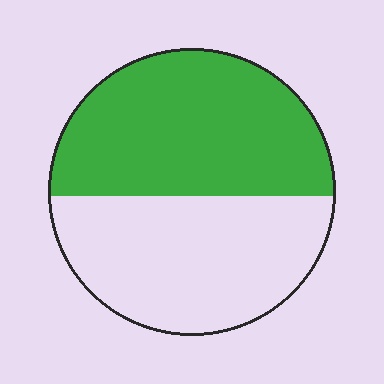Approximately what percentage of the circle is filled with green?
Approximately 50%.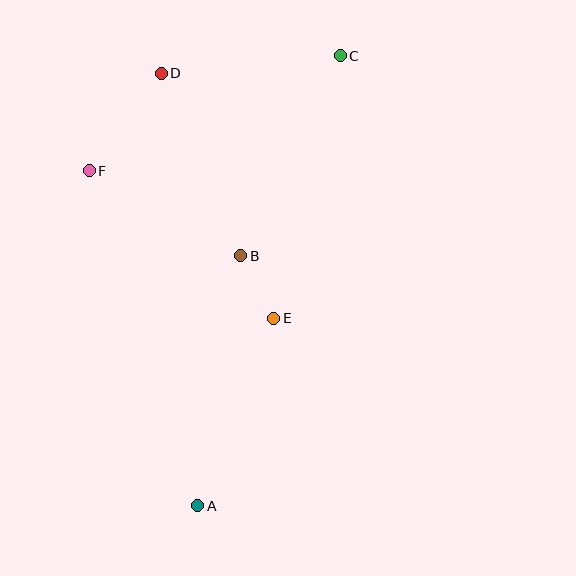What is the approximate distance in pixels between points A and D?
The distance between A and D is approximately 434 pixels.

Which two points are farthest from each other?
Points A and C are farthest from each other.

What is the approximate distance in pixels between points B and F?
The distance between B and F is approximately 174 pixels.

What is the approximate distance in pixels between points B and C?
The distance between B and C is approximately 224 pixels.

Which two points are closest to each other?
Points B and E are closest to each other.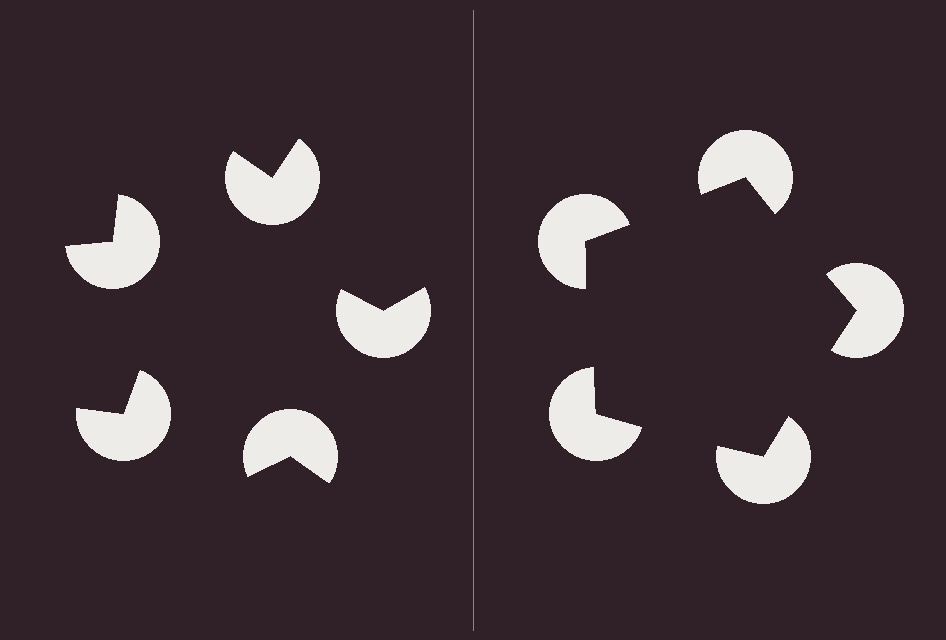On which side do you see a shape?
An illusory pentagon appears on the right side. On the left side the wedge cuts are rotated, so no coherent shape forms.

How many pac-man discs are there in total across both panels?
10 — 5 on each side.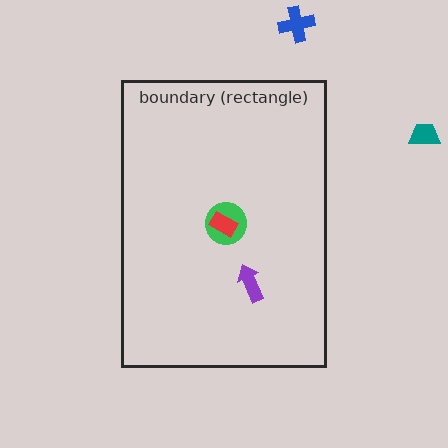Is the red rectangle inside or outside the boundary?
Inside.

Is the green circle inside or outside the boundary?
Inside.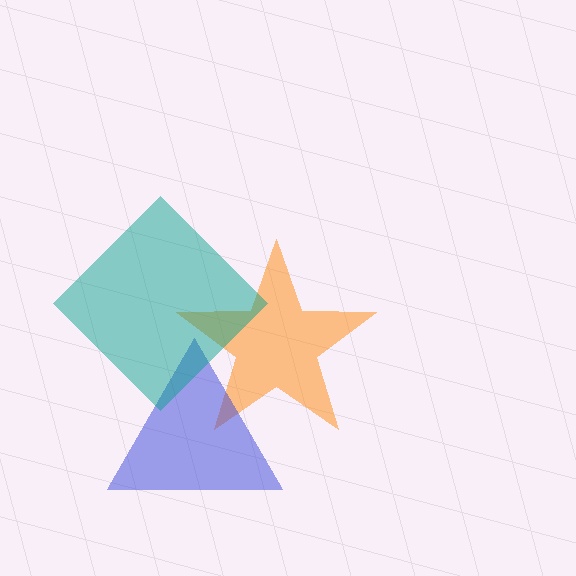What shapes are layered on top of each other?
The layered shapes are: an orange star, a blue triangle, a teal diamond.